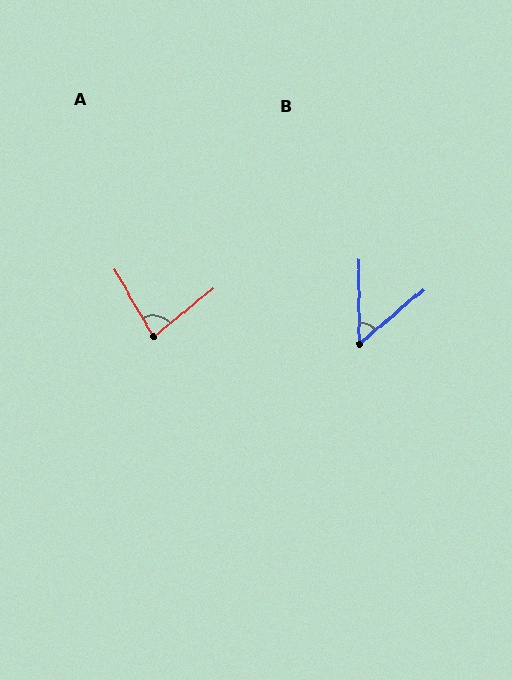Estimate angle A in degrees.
Approximately 81 degrees.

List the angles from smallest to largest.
B (50°), A (81°).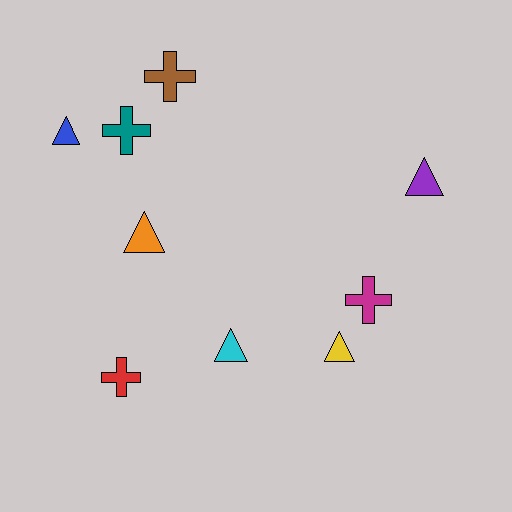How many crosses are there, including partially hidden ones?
There are 4 crosses.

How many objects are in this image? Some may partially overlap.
There are 9 objects.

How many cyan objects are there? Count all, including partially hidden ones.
There is 1 cyan object.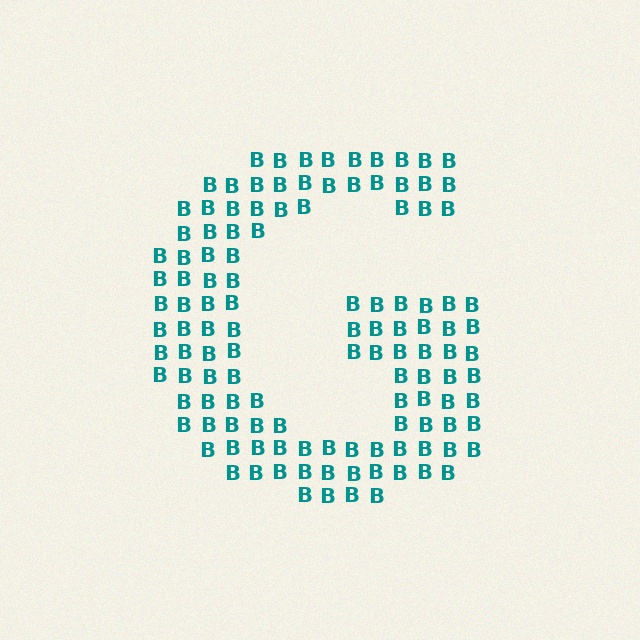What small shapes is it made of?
It is made of small letter B's.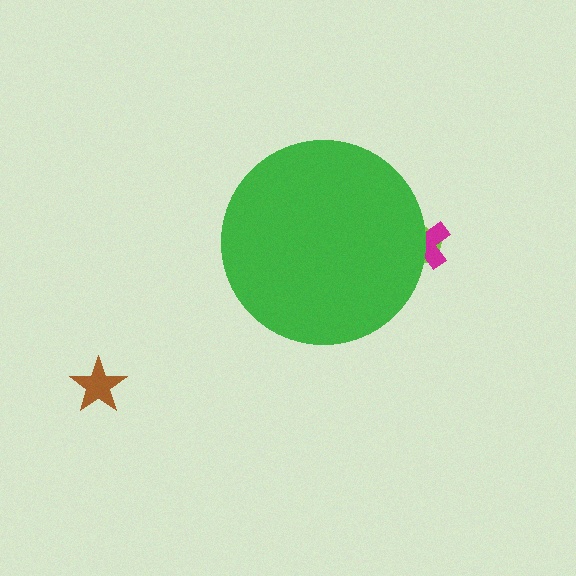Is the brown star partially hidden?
No, the brown star is fully visible.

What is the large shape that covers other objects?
A green circle.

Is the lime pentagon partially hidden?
Yes, the lime pentagon is partially hidden behind the green circle.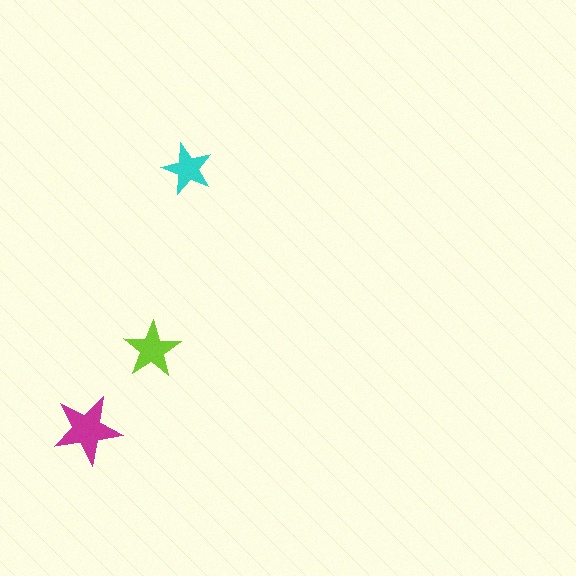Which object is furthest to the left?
The magenta star is leftmost.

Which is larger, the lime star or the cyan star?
The lime one.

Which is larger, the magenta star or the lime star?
The magenta one.